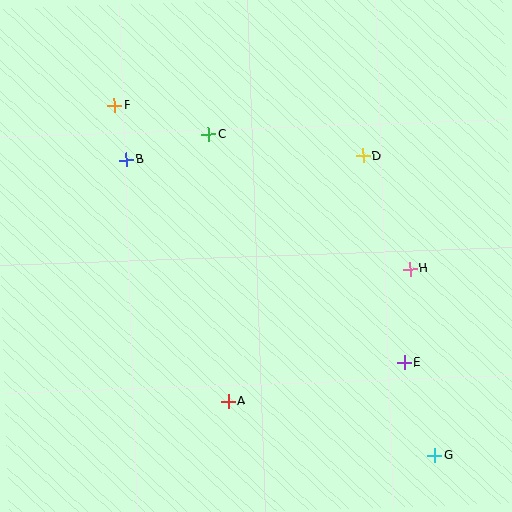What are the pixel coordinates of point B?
Point B is at (126, 160).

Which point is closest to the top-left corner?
Point F is closest to the top-left corner.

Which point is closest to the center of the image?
Point C at (208, 134) is closest to the center.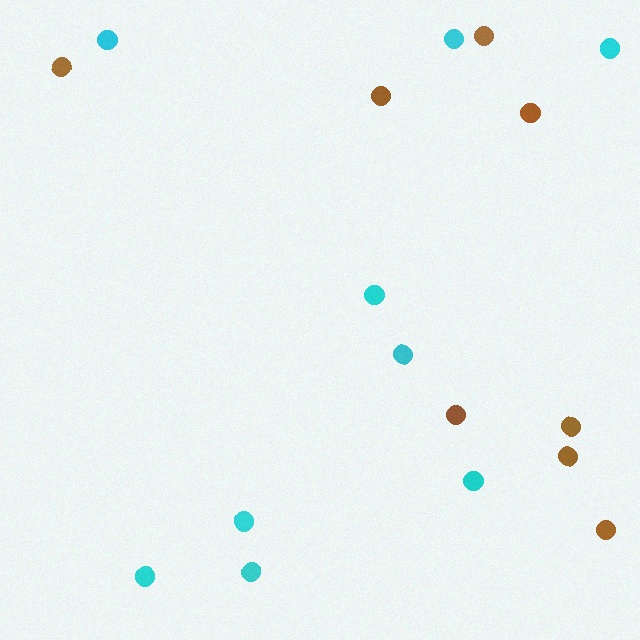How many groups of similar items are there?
There are 2 groups: one group of brown circles (8) and one group of cyan circles (9).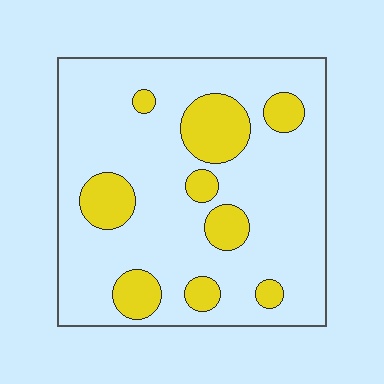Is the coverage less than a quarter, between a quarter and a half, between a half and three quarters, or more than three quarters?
Less than a quarter.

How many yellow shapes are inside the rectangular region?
9.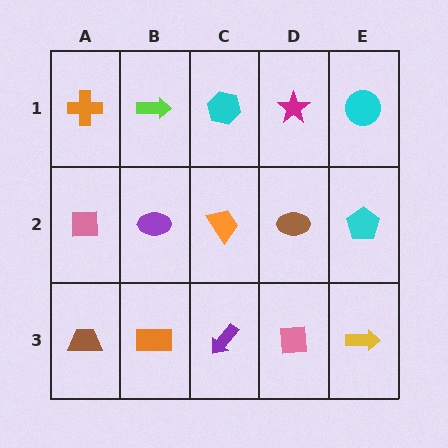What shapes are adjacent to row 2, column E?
A cyan circle (row 1, column E), a yellow arrow (row 3, column E), a brown ellipse (row 2, column D).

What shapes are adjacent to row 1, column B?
A purple ellipse (row 2, column B), an orange cross (row 1, column A), a cyan hexagon (row 1, column C).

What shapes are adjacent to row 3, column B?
A purple ellipse (row 2, column B), a brown trapezoid (row 3, column A), a purple arrow (row 3, column C).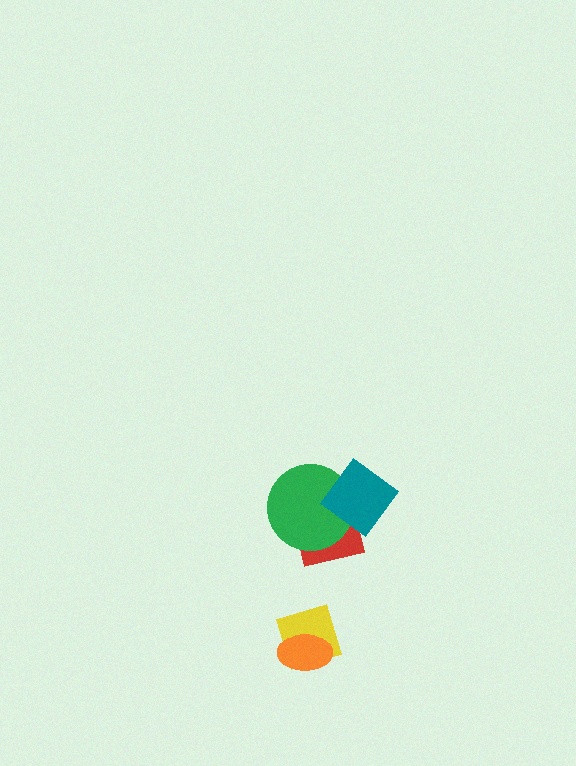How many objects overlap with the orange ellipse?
1 object overlaps with the orange ellipse.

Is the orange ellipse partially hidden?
No, no other shape covers it.